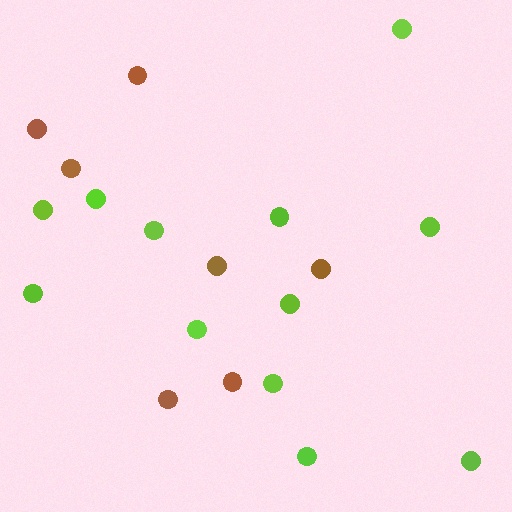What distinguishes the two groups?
There are 2 groups: one group of lime circles (12) and one group of brown circles (7).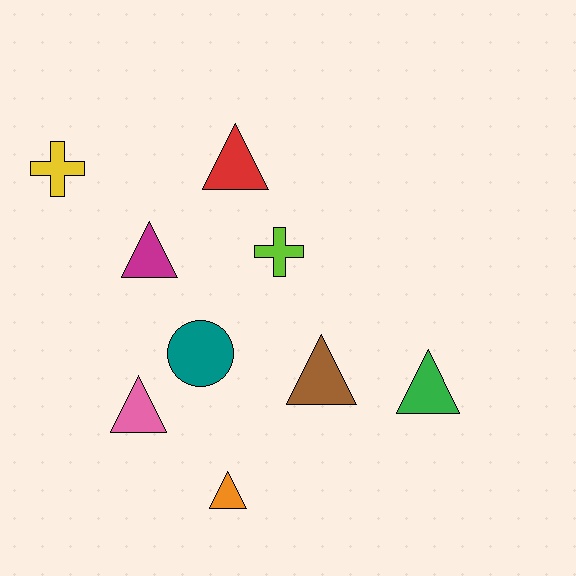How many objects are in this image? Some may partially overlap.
There are 9 objects.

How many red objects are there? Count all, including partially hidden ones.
There is 1 red object.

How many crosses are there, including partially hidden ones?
There are 2 crosses.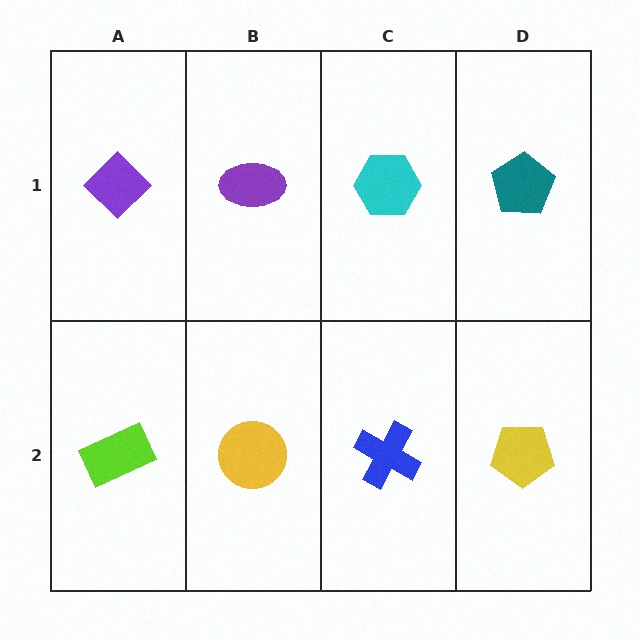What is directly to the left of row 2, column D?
A blue cross.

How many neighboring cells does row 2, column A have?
2.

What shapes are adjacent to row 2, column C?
A cyan hexagon (row 1, column C), a yellow circle (row 2, column B), a yellow pentagon (row 2, column D).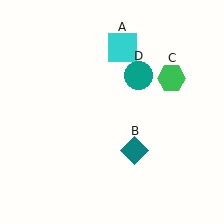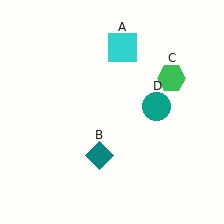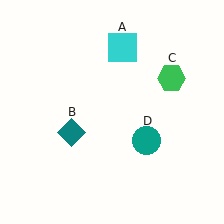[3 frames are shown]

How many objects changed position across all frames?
2 objects changed position: teal diamond (object B), teal circle (object D).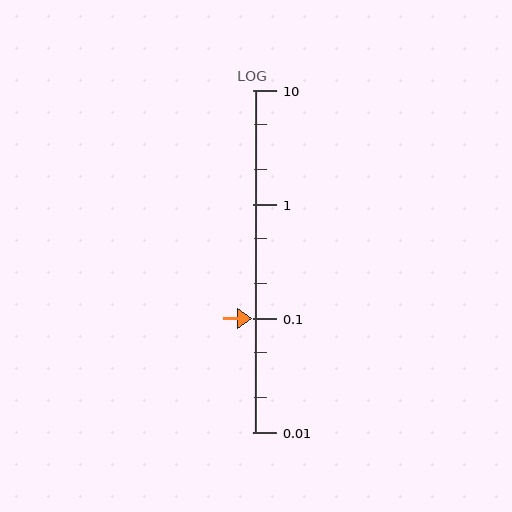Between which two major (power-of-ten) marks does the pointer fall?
The pointer is between 0.1 and 1.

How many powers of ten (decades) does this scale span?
The scale spans 3 decades, from 0.01 to 10.